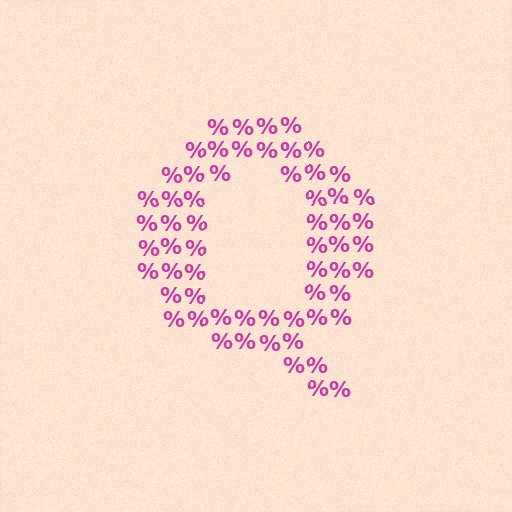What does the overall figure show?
The overall figure shows the letter Q.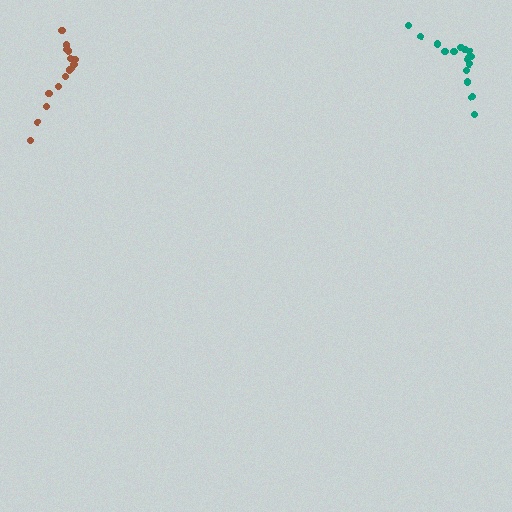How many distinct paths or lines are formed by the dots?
There are 2 distinct paths.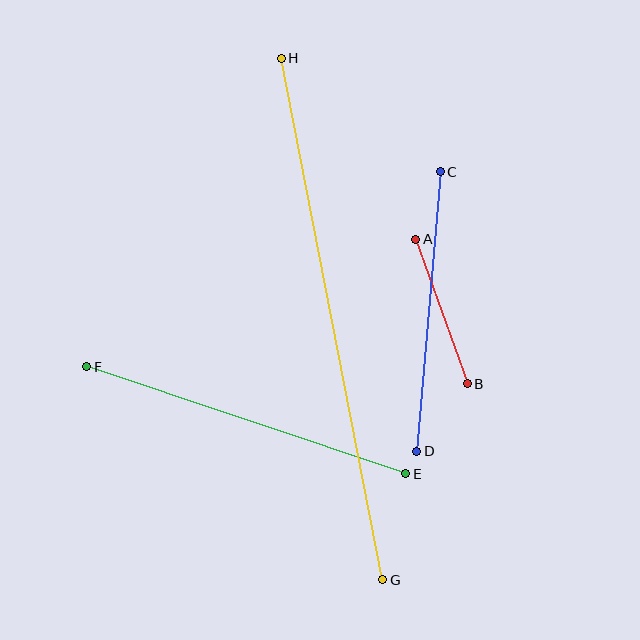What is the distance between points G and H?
The distance is approximately 531 pixels.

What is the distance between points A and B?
The distance is approximately 153 pixels.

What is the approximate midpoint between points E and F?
The midpoint is at approximately (246, 420) pixels.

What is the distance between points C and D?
The distance is approximately 281 pixels.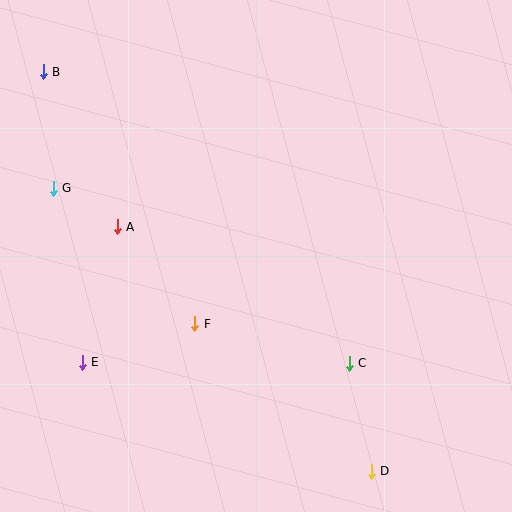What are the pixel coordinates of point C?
Point C is at (349, 363).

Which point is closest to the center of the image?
Point F at (195, 324) is closest to the center.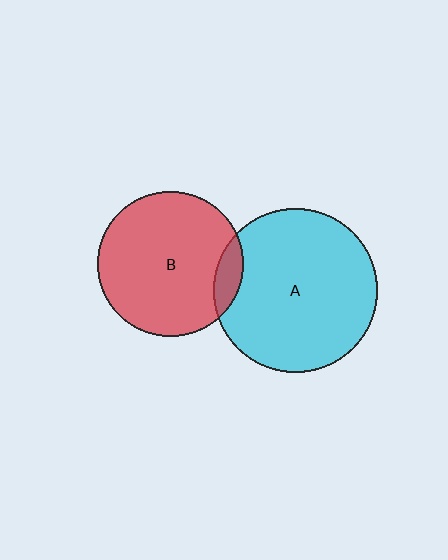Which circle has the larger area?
Circle A (cyan).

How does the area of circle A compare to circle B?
Approximately 1.3 times.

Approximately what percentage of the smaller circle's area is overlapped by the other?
Approximately 10%.